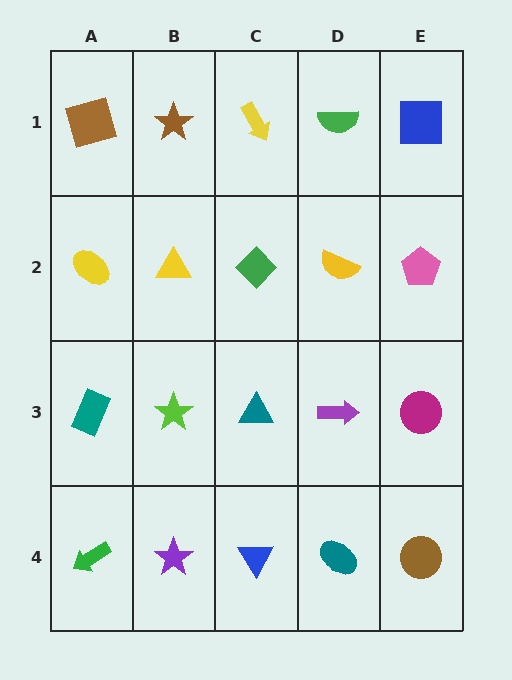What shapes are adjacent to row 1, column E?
A pink pentagon (row 2, column E), a green semicircle (row 1, column D).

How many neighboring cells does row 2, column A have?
3.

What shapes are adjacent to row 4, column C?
A teal triangle (row 3, column C), a purple star (row 4, column B), a teal ellipse (row 4, column D).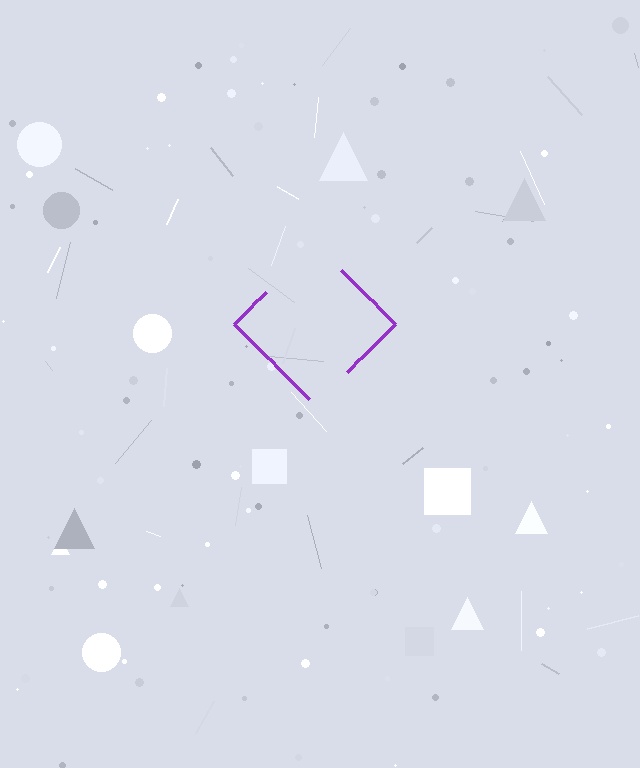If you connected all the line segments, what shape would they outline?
They would outline a diamond.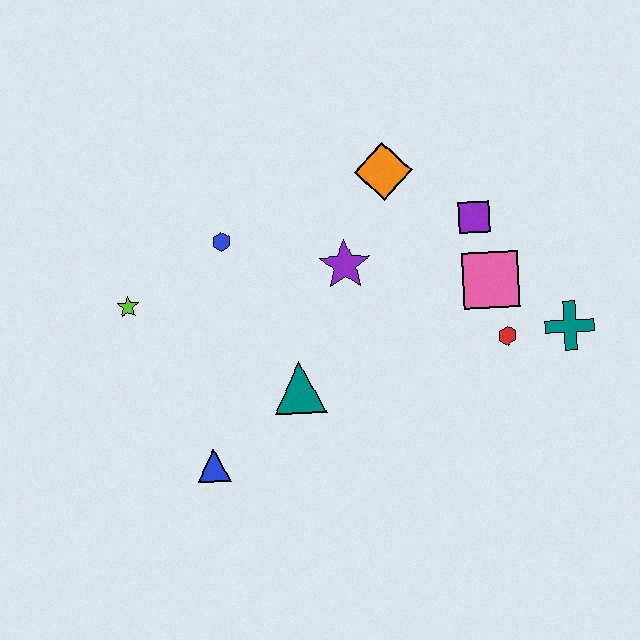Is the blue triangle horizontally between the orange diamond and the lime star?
Yes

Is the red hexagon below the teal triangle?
No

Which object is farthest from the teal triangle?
The teal cross is farthest from the teal triangle.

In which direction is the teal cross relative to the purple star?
The teal cross is to the right of the purple star.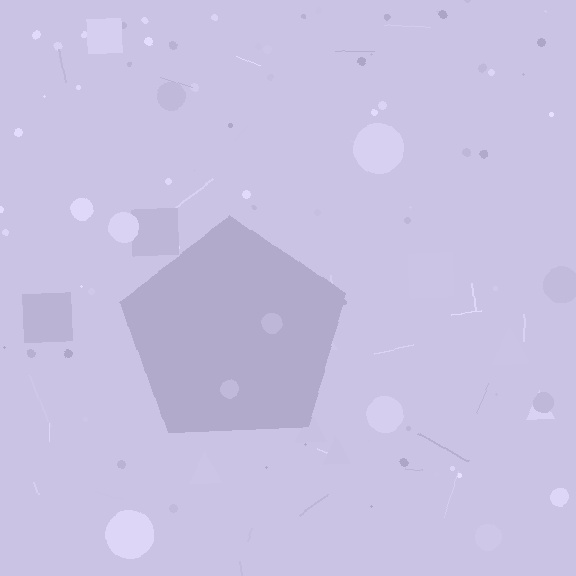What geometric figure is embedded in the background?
A pentagon is embedded in the background.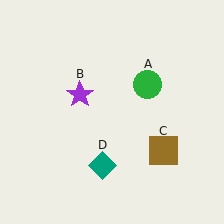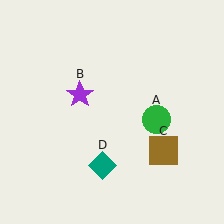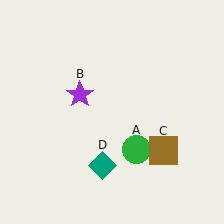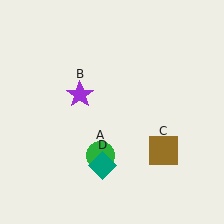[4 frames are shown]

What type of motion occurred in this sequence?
The green circle (object A) rotated clockwise around the center of the scene.